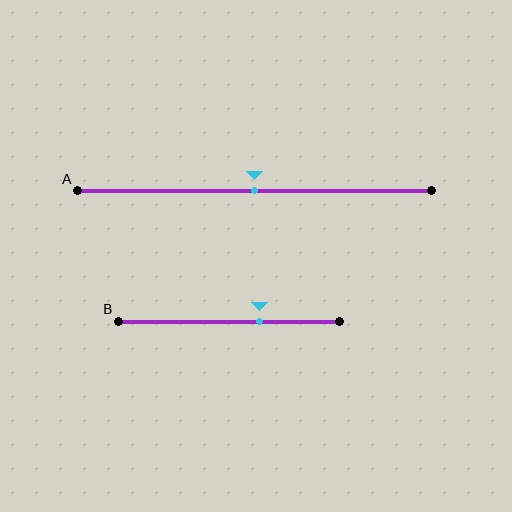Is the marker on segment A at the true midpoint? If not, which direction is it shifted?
Yes, the marker on segment A is at the true midpoint.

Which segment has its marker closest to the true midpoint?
Segment A has its marker closest to the true midpoint.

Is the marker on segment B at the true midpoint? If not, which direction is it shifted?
No, the marker on segment B is shifted to the right by about 14% of the segment length.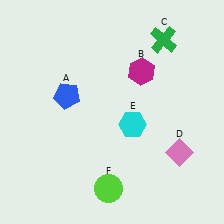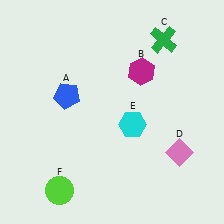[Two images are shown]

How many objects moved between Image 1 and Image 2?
1 object moved between the two images.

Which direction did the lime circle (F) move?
The lime circle (F) moved left.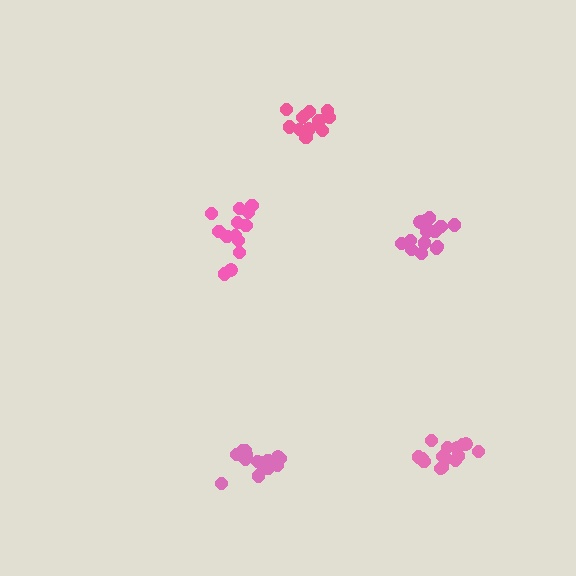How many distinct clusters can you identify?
There are 5 distinct clusters.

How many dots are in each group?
Group 1: 17 dots, Group 2: 13 dots, Group 3: 15 dots, Group 4: 15 dots, Group 5: 13 dots (73 total).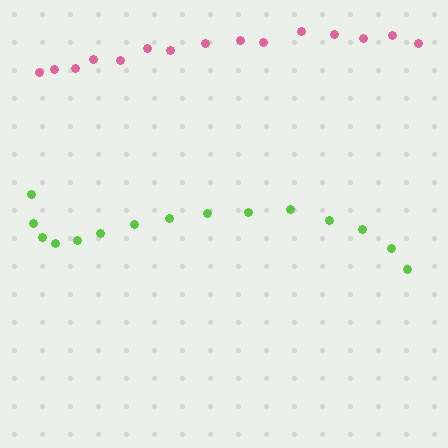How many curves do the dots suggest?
There are 2 distinct paths.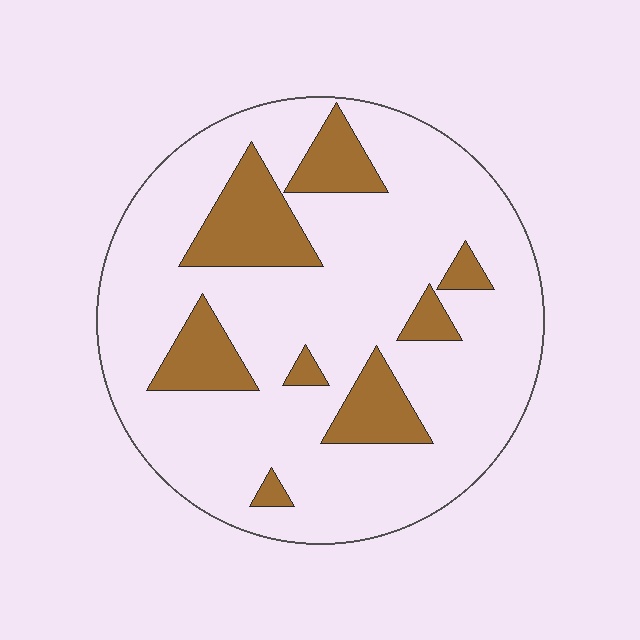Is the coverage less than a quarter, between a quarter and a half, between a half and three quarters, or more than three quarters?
Less than a quarter.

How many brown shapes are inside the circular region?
8.